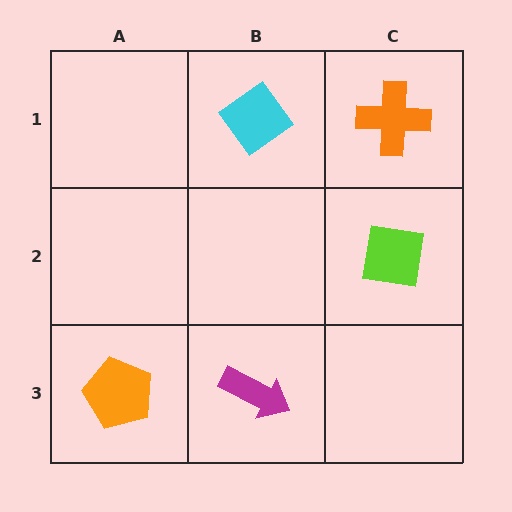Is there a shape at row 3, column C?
No, that cell is empty.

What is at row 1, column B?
A cyan diamond.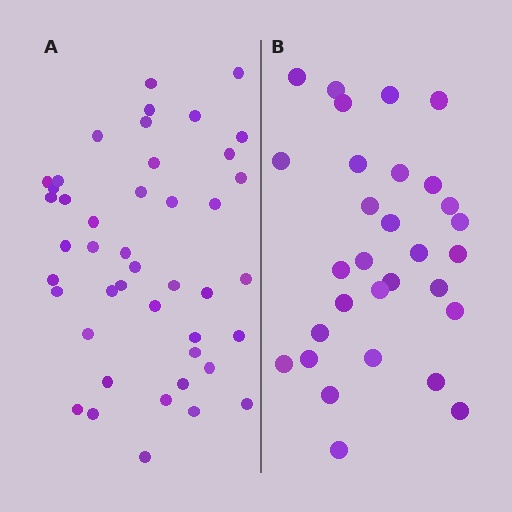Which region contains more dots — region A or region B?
Region A (the left region) has more dots.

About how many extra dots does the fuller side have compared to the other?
Region A has approximately 15 more dots than region B.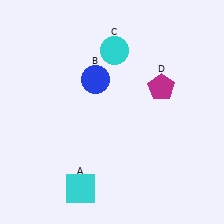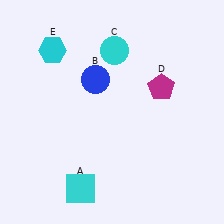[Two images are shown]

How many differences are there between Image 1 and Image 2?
There is 1 difference between the two images.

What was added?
A cyan hexagon (E) was added in Image 2.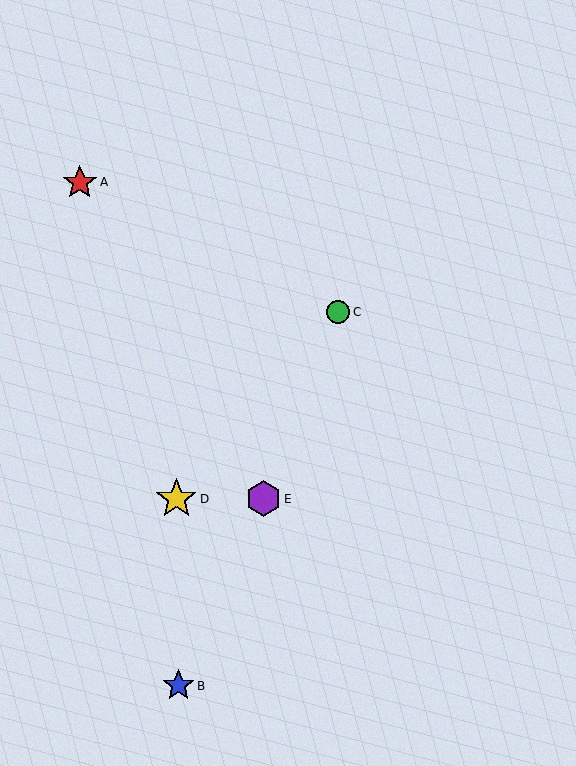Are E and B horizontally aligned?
No, E is at y≈499 and B is at y≈686.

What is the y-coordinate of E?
Object E is at y≈499.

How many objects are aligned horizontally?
2 objects (D, E) are aligned horizontally.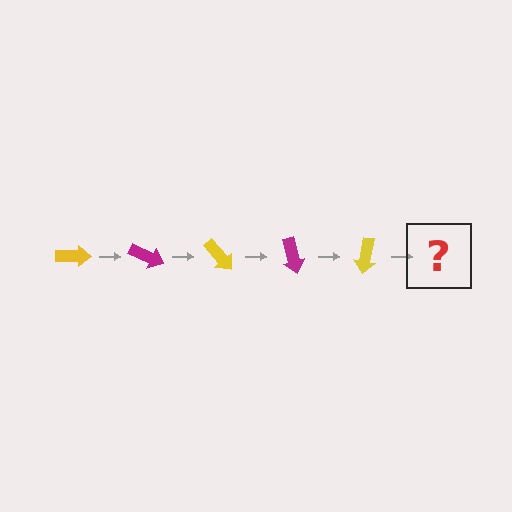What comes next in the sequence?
The next element should be a magenta arrow, rotated 125 degrees from the start.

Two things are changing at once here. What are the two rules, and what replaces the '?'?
The two rules are that it rotates 25 degrees each step and the color cycles through yellow and magenta. The '?' should be a magenta arrow, rotated 125 degrees from the start.